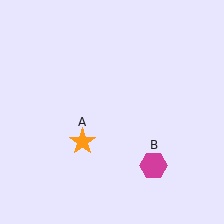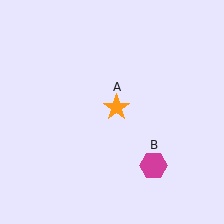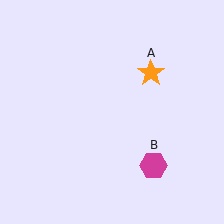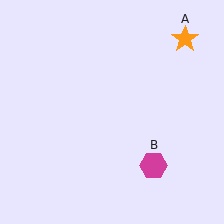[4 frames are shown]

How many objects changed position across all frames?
1 object changed position: orange star (object A).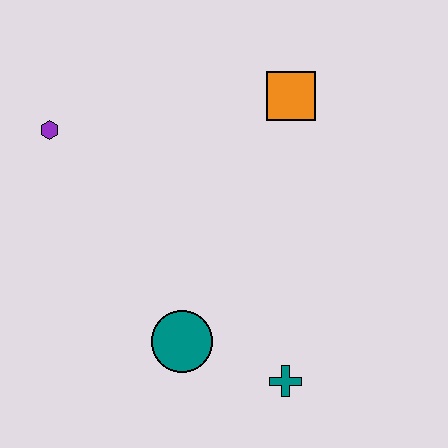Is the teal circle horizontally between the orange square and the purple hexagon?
Yes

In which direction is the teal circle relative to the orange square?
The teal circle is below the orange square.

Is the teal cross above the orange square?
No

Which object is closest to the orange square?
The purple hexagon is closest to the orange square.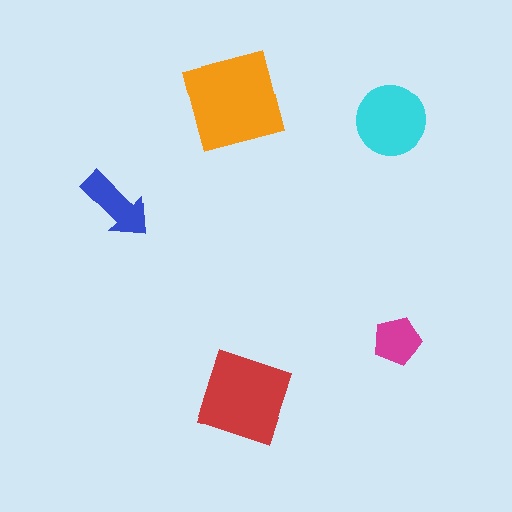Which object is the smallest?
The magenta pentagon.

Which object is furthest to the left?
The blue arrow is leftmost.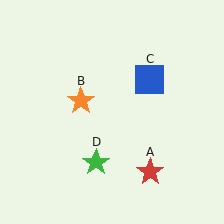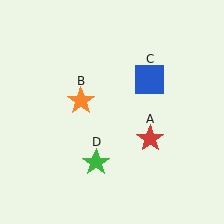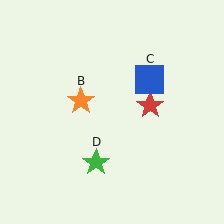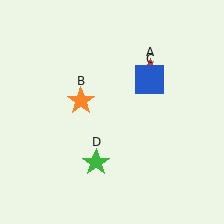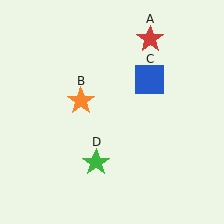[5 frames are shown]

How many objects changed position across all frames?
1 object changed position: red star (object A).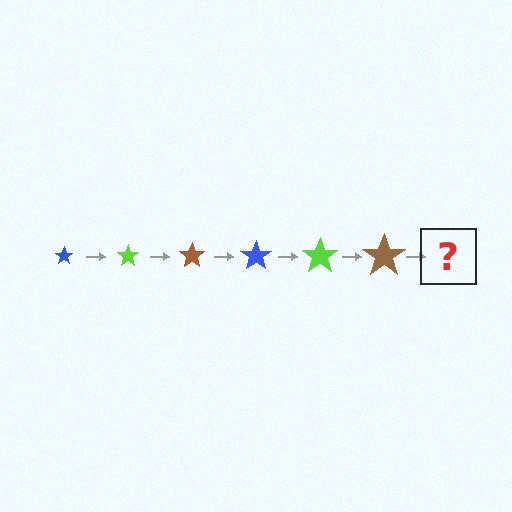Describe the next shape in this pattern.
It should be a blue star, larger than the previous one.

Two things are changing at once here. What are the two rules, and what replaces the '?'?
The two rules are that the star grows larger each step and the color cycles through blue, lime, and brown. The '?' should be a blue star, larger than the previous one.